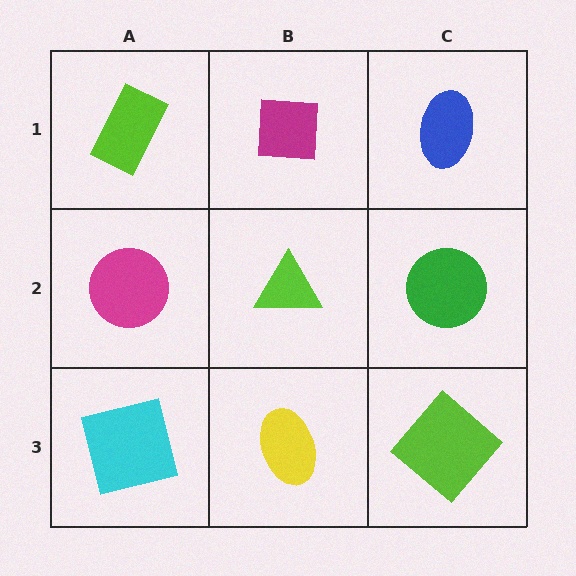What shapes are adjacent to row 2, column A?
A lime rectangle (row 1, column A), a cyan square (row 3, column A), a lime triangle (row 2, column B).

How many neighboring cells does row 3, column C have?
2.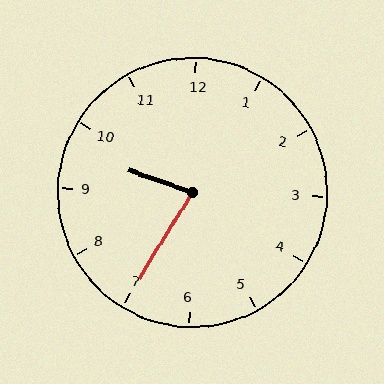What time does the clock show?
9:35.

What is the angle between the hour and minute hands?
Approximately 78 degrees.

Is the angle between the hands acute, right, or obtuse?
It is acute.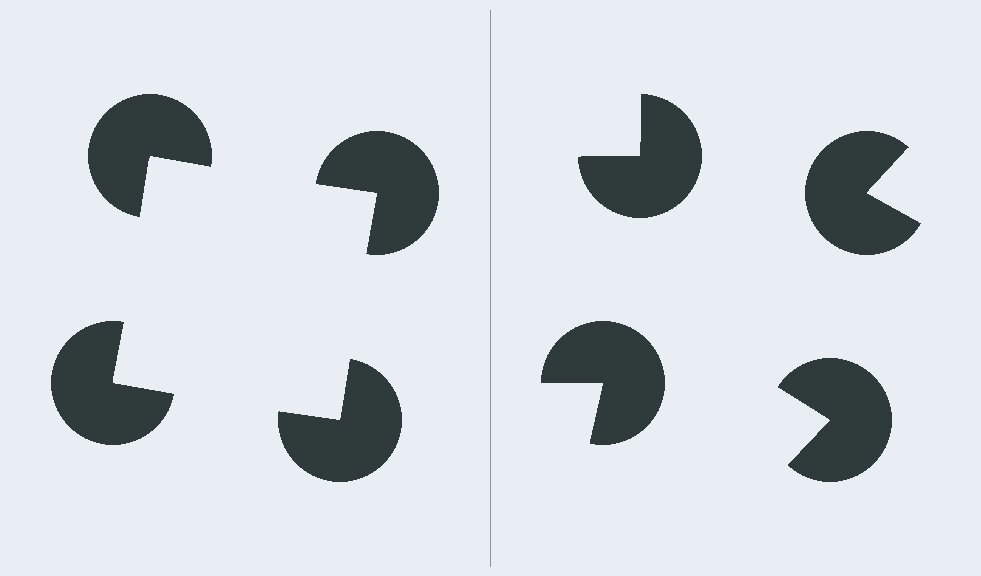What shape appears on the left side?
An illusory square.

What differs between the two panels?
The pac-man discs are positioned identically on both sides; only the wedge orientations differ. On the left they align to a square; on the right they are misaligned.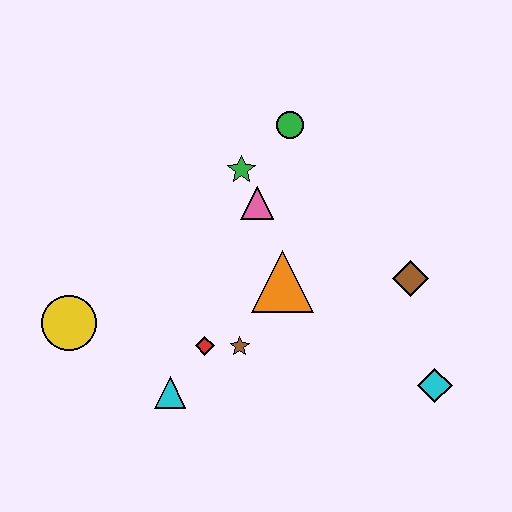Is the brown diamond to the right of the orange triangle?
Yes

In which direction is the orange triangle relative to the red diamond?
The orange triangle is to the right of the red diamond.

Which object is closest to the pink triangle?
The green star is closest to the pink triangle.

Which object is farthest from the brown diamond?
The yellow circle is farthest from the brown diamond.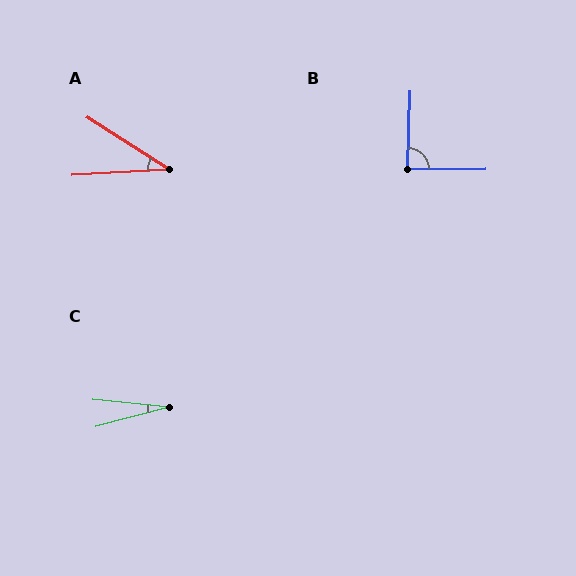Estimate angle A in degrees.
Approximately 35 degrees.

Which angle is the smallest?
C, at approximately 21 degrees.